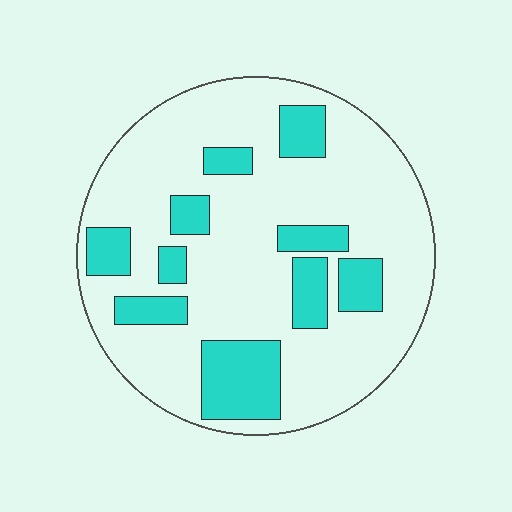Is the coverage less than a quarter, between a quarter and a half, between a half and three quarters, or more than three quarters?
Less than a quarter.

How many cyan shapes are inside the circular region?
10.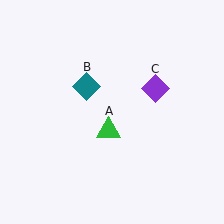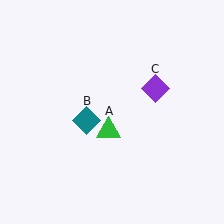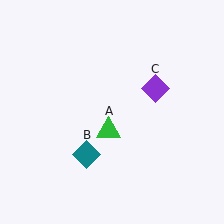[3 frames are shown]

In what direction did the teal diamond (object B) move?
The teal diamond (object B) moved down.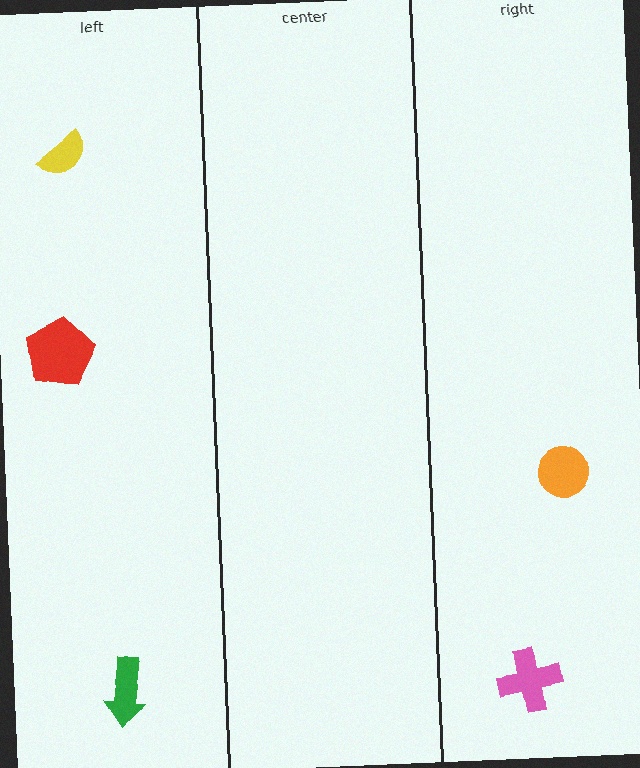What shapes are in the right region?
The orange circle, the pink cross.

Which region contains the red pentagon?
The left region.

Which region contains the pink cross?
The right region.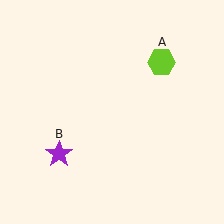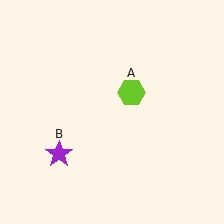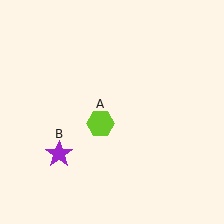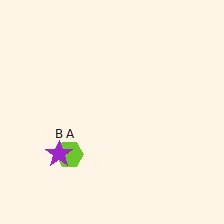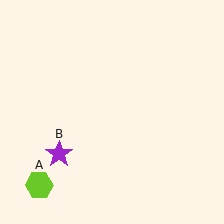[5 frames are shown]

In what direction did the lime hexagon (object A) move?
The lime hexagon (object A) moved down and to the left.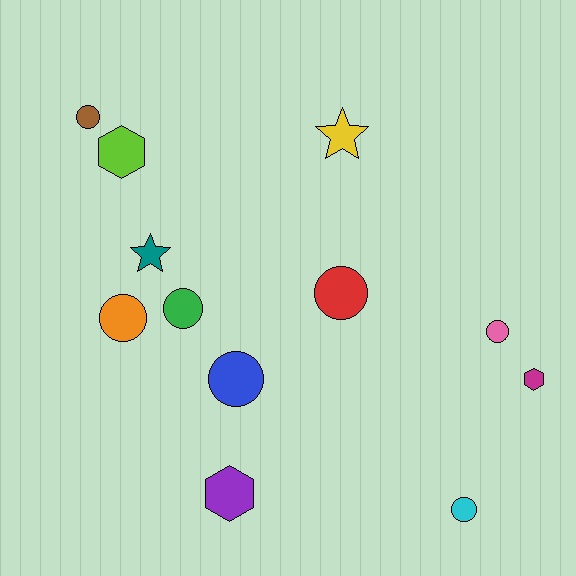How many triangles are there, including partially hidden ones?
There are no triangles.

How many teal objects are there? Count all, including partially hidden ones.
There is 1 teal object.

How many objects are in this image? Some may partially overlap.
There are 12 objects.